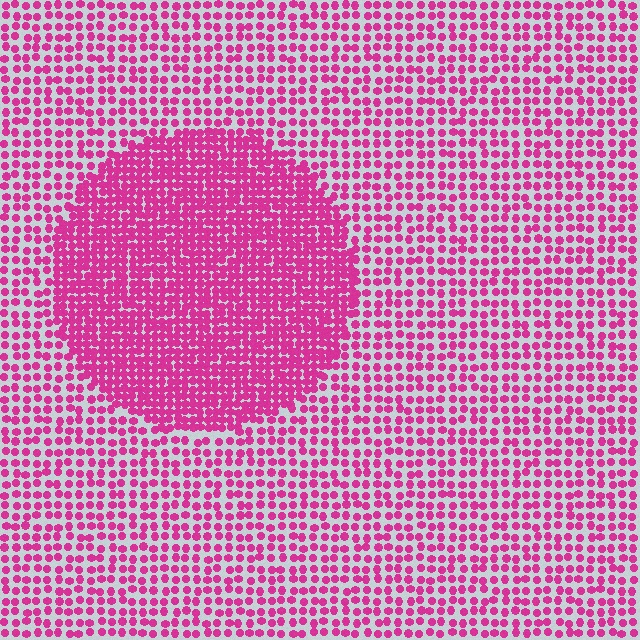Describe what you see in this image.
The image contains small magenta elements arranged at two different densities. A circle-shaped region is visible where the elements are more densely packed than the surrounding area.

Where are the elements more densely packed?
The elements are more densely packed inside the circle boundary.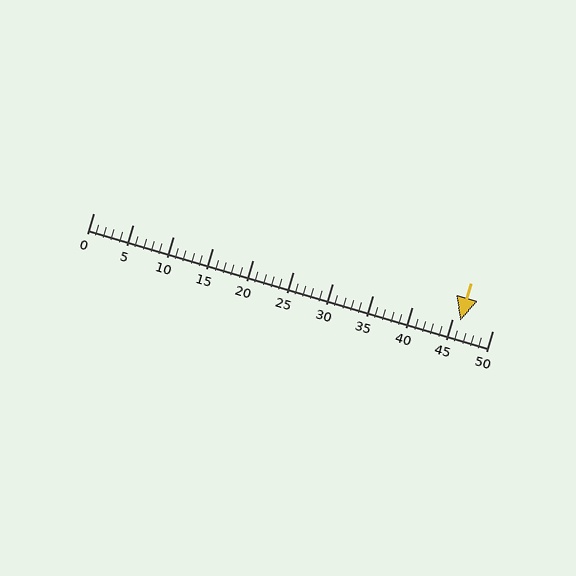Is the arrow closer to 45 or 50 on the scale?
The arrow is closer to 45.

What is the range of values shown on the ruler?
The ruler shows values from 0 to 50.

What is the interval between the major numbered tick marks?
The major tick marks are spaced 5 units apart.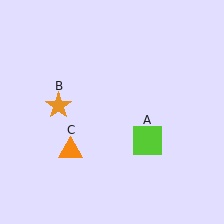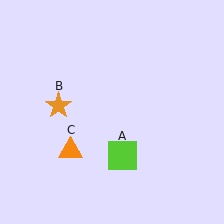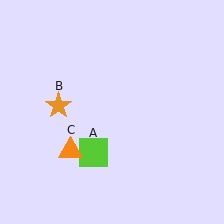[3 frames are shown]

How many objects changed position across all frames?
1 object changed position: lime square (object A).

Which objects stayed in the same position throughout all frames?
Orange star (object B) and orange triangle (object C) remained stationary.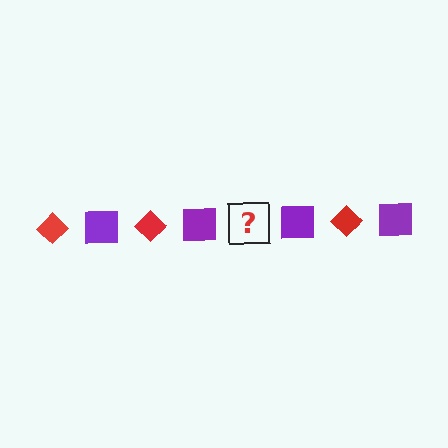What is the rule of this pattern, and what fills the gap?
The rule is that the pattern alternates between red diamond and purple square. The gap should be filled with a red diamond.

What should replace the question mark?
The question mark should be replaced with a red diamond.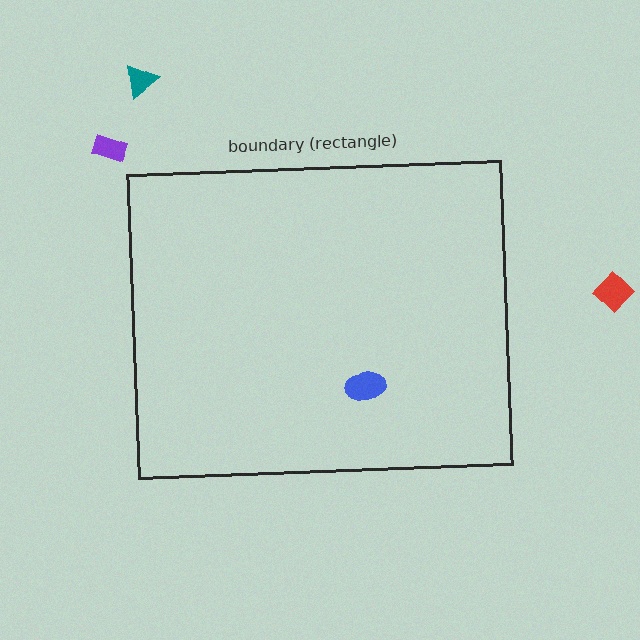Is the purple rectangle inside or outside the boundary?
Outside.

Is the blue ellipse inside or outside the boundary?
Inside.